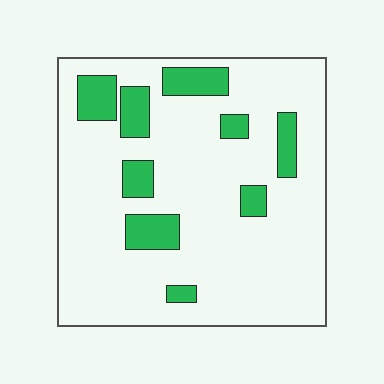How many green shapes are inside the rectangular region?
9.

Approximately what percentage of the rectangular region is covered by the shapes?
Approximately 15%.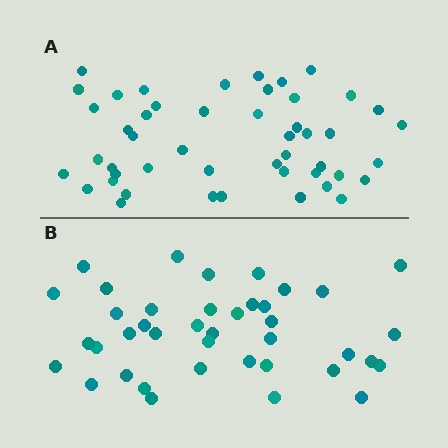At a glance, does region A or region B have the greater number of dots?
Region A (the top region) has more dots.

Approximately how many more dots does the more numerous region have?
Region A has roughly 8 or so more dots than region B.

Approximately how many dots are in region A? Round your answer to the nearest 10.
About 50 dots. (The exact count is 48, which rounds to 50.)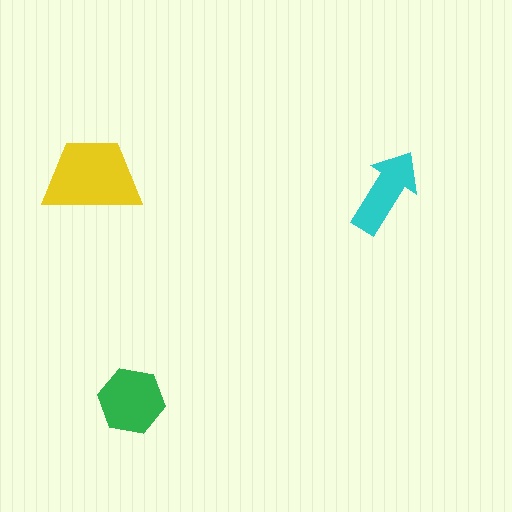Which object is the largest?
The yellow trapezoid.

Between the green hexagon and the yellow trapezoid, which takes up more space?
The yellow trapezoid.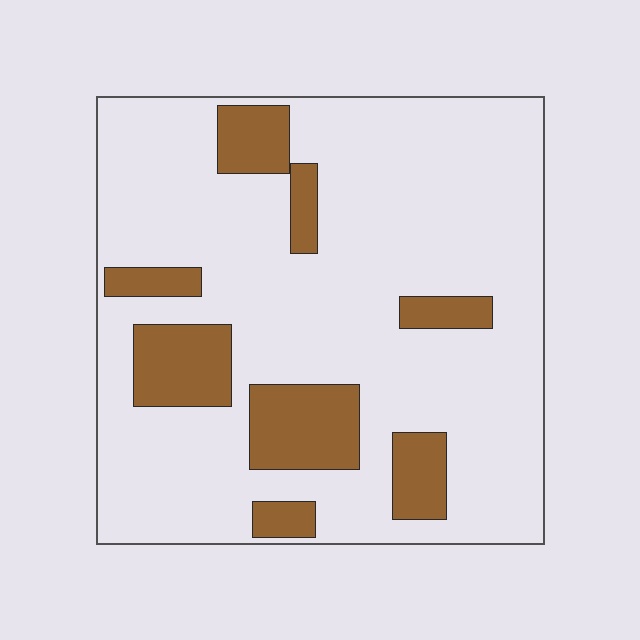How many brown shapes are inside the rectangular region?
8.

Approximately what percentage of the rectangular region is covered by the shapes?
Approximately 20%.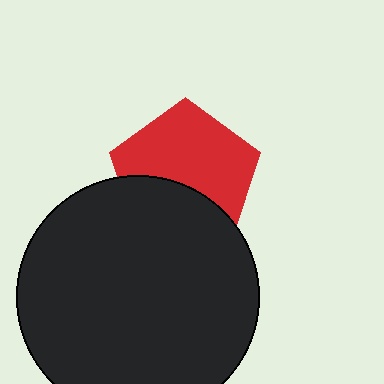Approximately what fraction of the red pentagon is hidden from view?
Roughly 38% of the red pentagon is hidden behind the black circle.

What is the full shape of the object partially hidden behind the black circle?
The partially hidden object is a red pentagon.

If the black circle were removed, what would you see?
You would see the complete red pentagon.